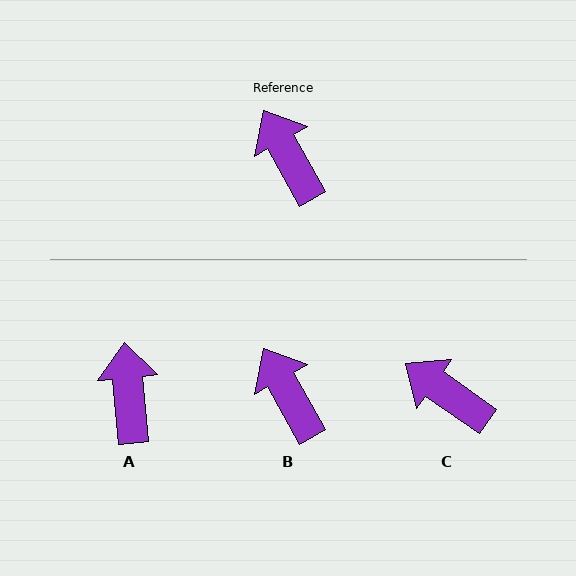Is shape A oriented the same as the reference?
No, it is off by about 24 degrees.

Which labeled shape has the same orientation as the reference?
B.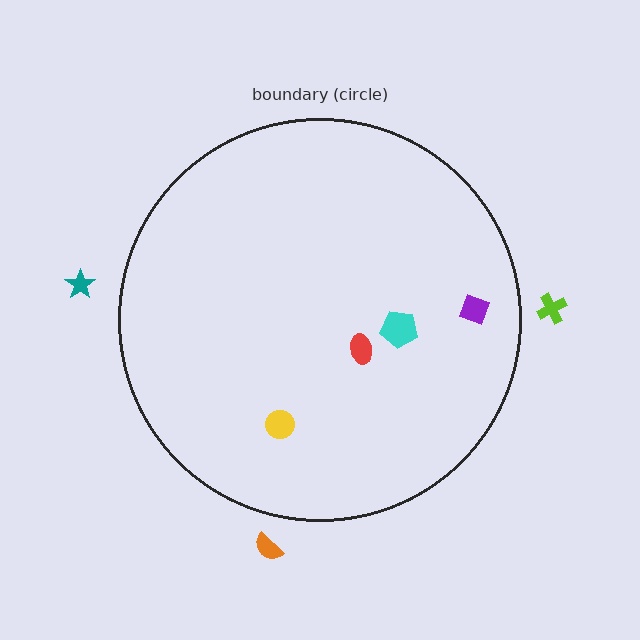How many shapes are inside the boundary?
4 inside, 3 outside.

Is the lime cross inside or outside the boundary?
Outside.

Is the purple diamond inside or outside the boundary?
Inside.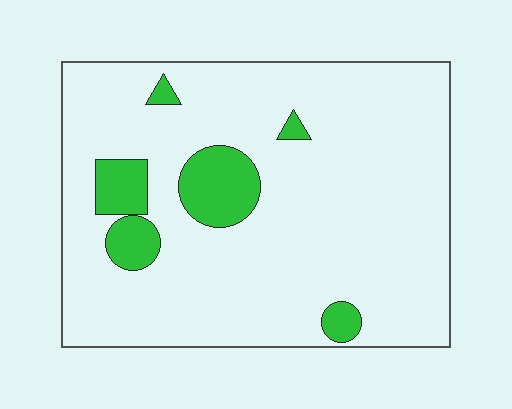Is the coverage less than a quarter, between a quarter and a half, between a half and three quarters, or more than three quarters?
Less than a quarter.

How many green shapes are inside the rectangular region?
6.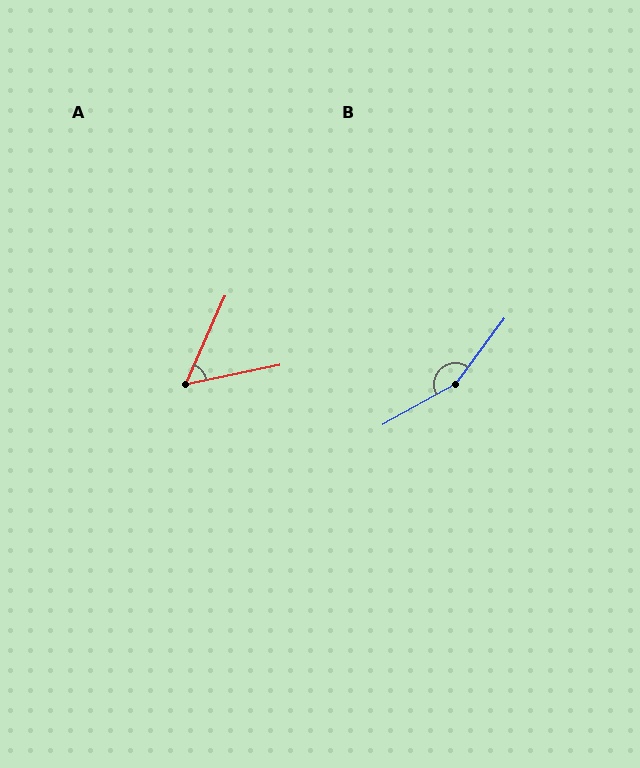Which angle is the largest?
B, at approximately 156 degrees.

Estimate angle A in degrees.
Approximately 55 degrees.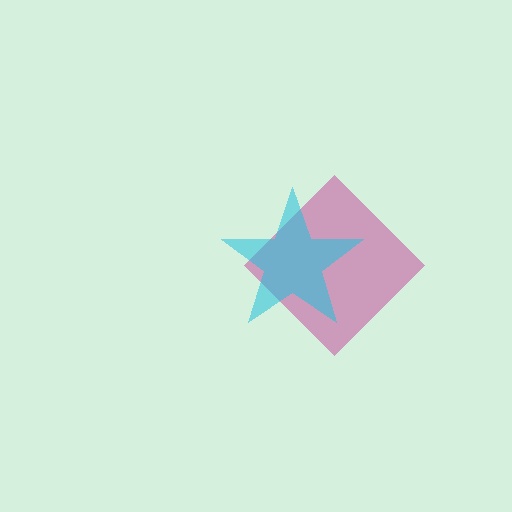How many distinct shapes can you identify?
There are 2 distinct shapes: a magenta diamond, a cyan star.